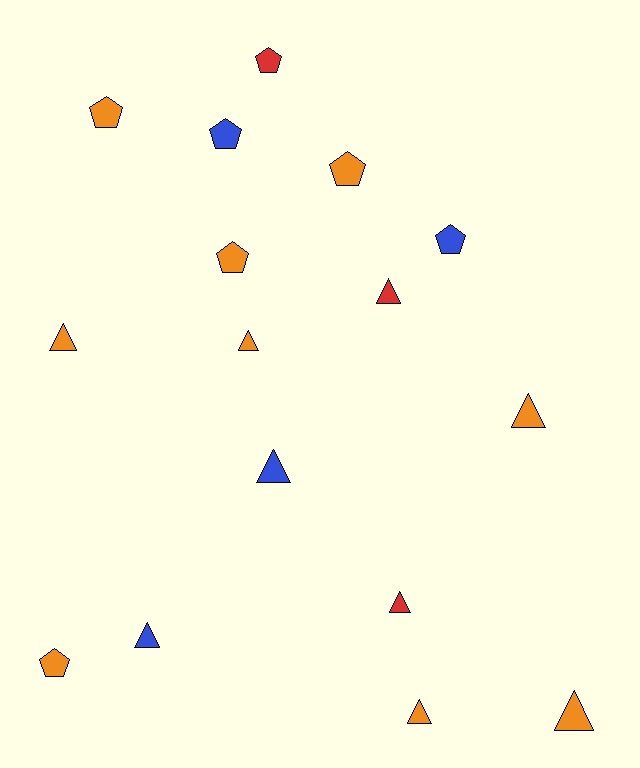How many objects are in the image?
There are 16 objects.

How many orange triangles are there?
There are 5 orange triangles.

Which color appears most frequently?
Orange, with 9 objects.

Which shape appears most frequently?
Triangle, with 9 objects.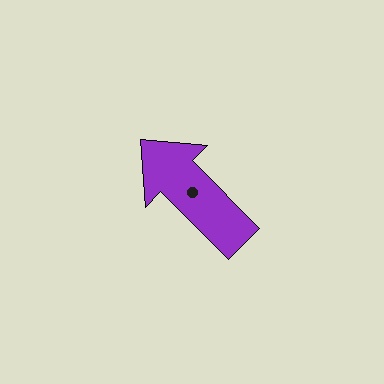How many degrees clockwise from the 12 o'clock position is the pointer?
Approximately 315 degrees.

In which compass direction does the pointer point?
Northwest.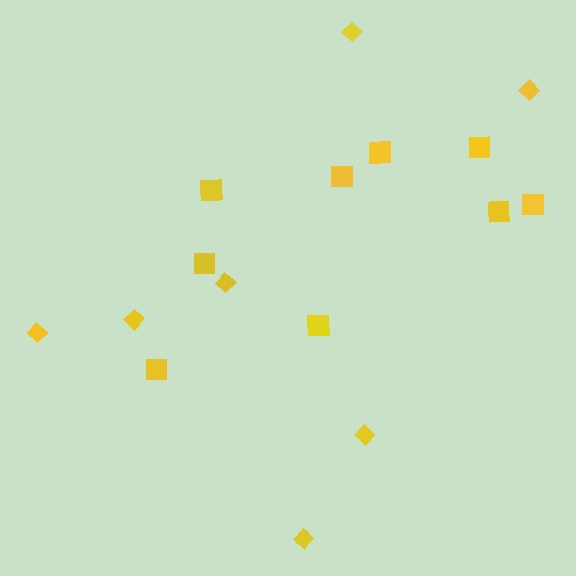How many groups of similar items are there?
There are 2 groups: one group of squares (9) and one group of diamonds (7).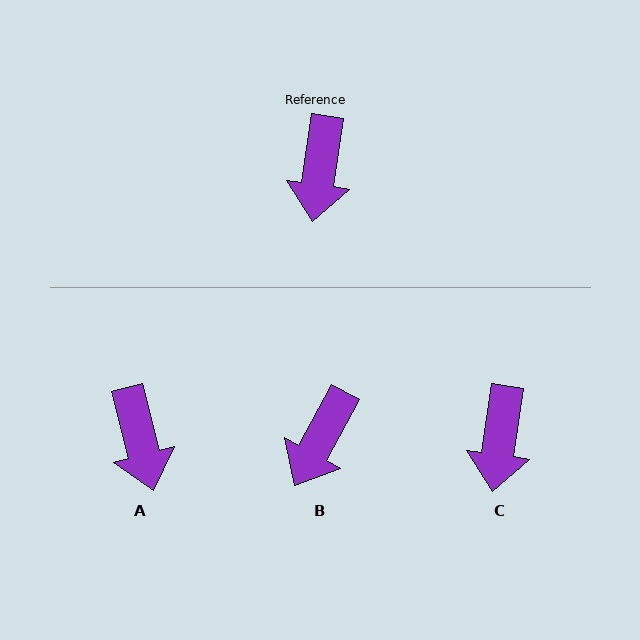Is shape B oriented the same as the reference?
No, it is off by about 20 degrees.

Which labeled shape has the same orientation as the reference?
C.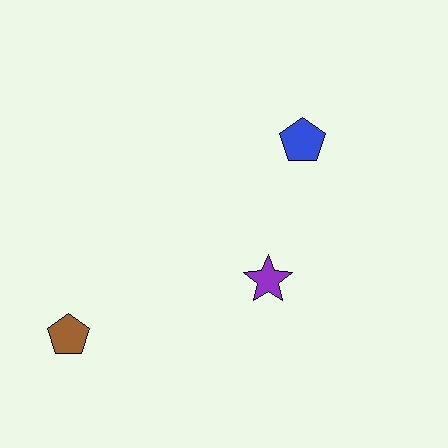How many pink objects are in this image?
There are no pink objects.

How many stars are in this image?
There is 1 star.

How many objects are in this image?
There are 3 objects.